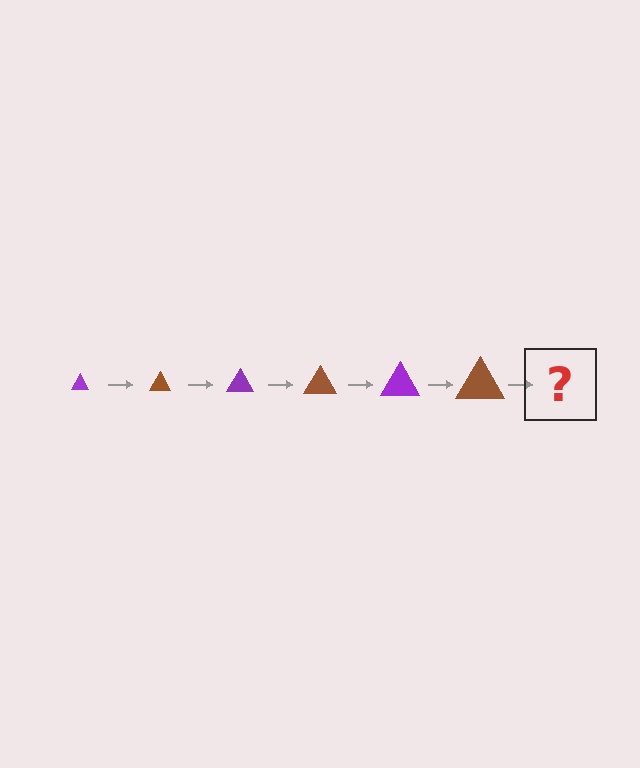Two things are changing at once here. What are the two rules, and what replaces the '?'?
The two rules are that the triangle grows larger each step and the color cycles through purple and brown. The '?' should be a purple triangle, larger than the previous one.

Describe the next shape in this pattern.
It should be a purple triangle, larger than the previous one.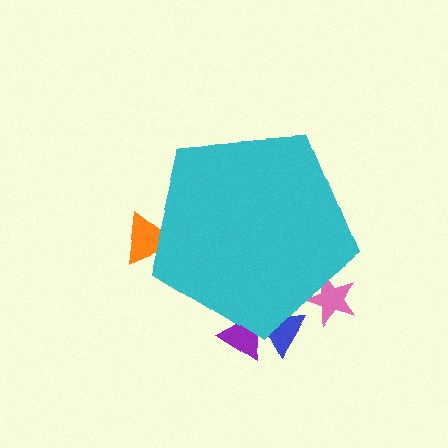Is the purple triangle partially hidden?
Yes, the purple triangle is partially hidden behind the cyan pentagon.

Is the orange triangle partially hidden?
Yes, the orange triangle is partially hidden behind the cyan pentagon.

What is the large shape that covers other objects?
A cyan pentagon.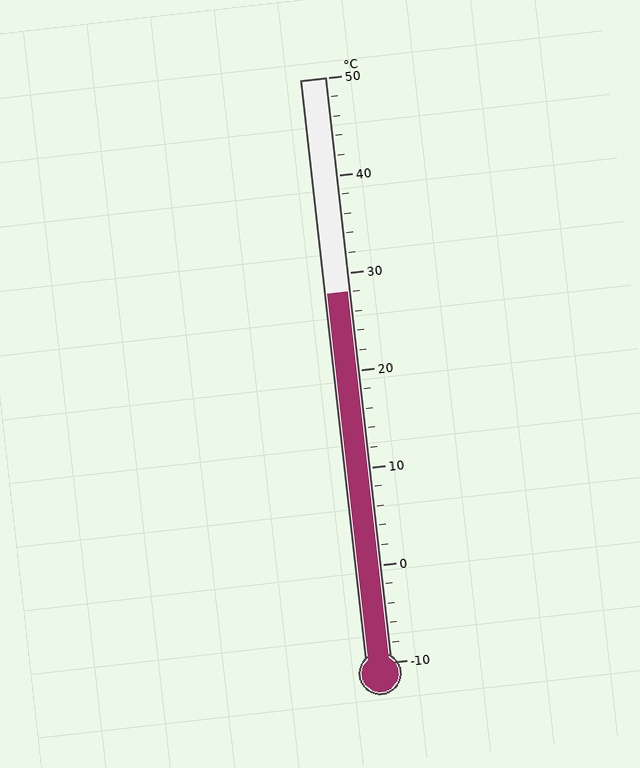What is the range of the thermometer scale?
The thermometer scale ranges from -10°C to 50°C.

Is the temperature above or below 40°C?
The temperature is below 40°C.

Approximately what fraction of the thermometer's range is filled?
The thermometer is filled to approximately 65% of its range.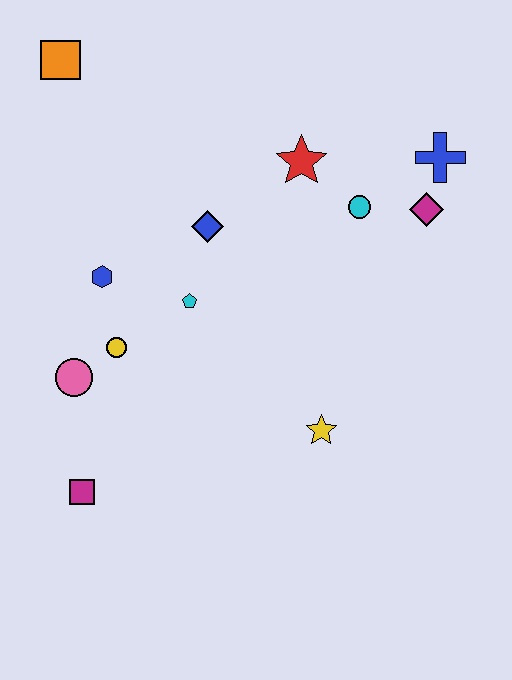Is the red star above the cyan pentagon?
Yes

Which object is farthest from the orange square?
The yellow star is farthest from the orange square.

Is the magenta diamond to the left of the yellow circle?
No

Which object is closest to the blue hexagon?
The yellow circle is closest to the blue hexagon.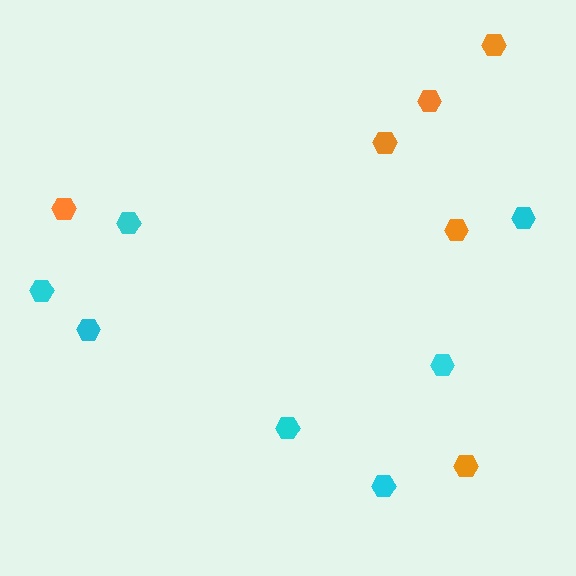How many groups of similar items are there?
There are 2 groups: one group of cyan hexagons (7) and one group of orange hexagons (6).